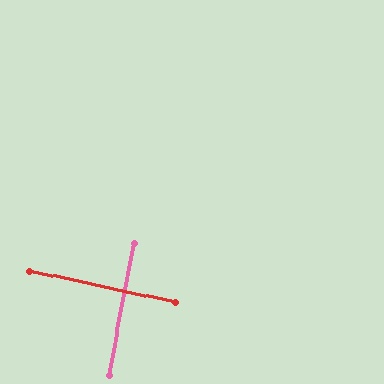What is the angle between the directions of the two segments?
Approximately 88 degrees.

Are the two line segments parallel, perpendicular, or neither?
Perpendicular — they meet at approximately 88°.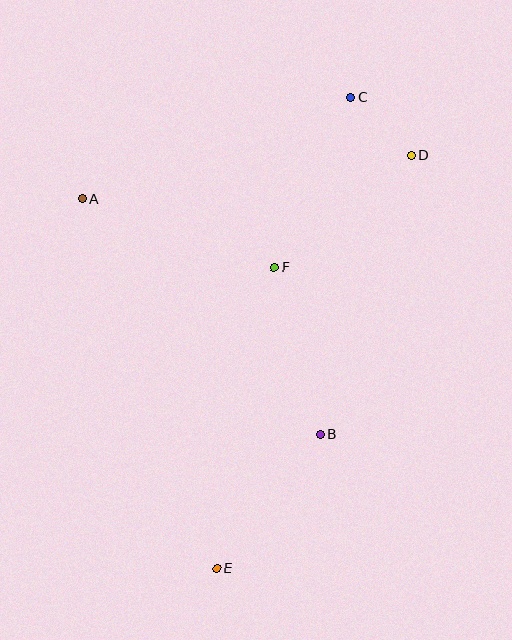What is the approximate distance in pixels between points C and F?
The distance between C and F is approximately 187 pixels.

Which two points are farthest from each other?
Points C and E are farthest from each other.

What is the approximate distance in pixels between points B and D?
The distance between B and D is approximately 293 pixels.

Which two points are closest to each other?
Points C and D are closest to each other.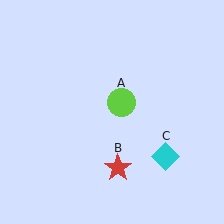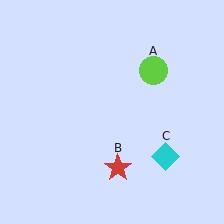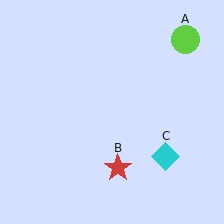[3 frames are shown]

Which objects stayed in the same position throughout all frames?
Red star (object B) and cyan diamond (object C) remained stationary.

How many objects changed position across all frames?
1 object changed position: lime circle (object A).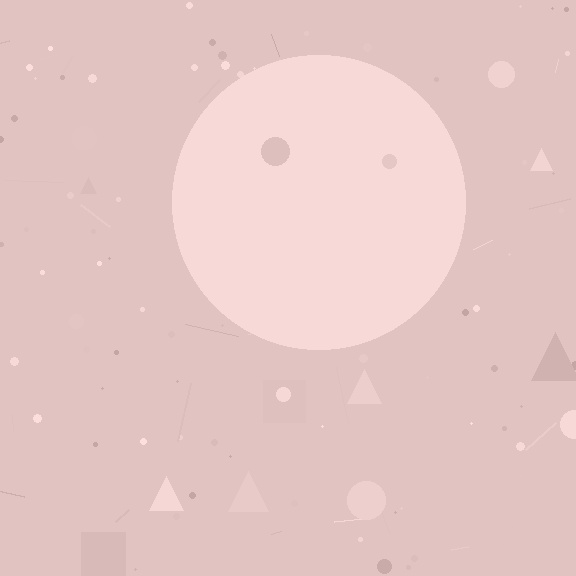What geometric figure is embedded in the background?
A circle is embedded in the background.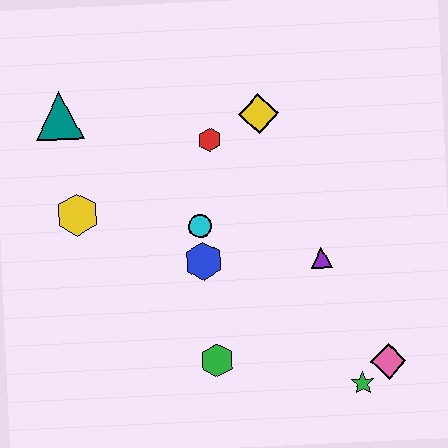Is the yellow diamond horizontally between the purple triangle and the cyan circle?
Yes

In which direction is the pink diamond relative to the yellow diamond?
The pink diamond is below the yellow diamond.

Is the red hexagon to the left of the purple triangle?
Yes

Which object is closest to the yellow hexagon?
The teal triangle is closest to the yellow hexagon.